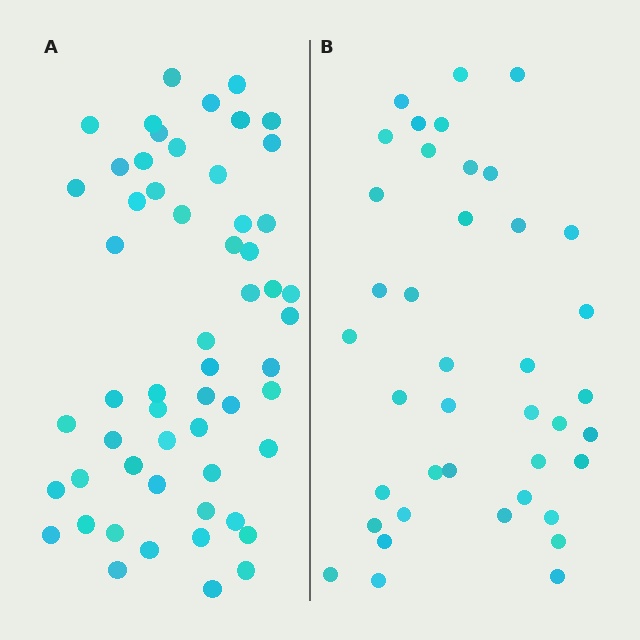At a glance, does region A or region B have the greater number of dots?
Region A (the left region) has more dots.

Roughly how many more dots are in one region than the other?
Region A has approximately 15 more dots than region B.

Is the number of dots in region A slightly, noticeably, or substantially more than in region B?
Region A has noticeably more, but not dramatically so. The ratio is roughly 1.4 to 1.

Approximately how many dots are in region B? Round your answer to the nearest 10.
About 40 dots.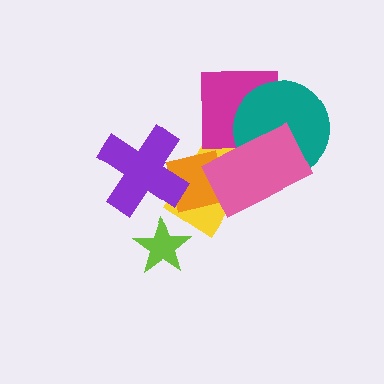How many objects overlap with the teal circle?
2 objects overlap with the teal circle.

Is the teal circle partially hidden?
Yes, it is partially covered by another shape.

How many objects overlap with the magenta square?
2 objects overlap with the magenta square.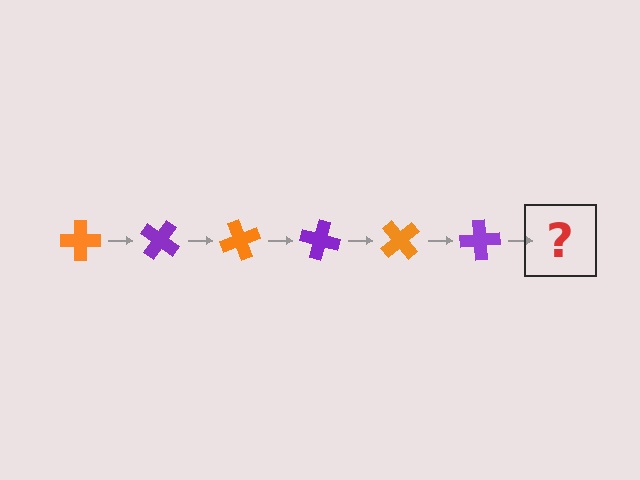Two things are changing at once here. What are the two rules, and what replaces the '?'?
The two rules are that it rotates 35 degrees each step and the color cycles through orange and purple. The '?' should be an orange cross, rotated 210 degrees from the start.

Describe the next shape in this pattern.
It should be an orange cross, rotated 210 degrees from the start.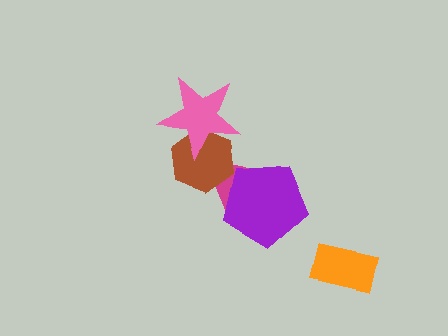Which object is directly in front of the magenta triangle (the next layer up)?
The purple pentagon is directly in front of the magenta triangle.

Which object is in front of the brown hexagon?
The pink star is in front of the brown hexagon.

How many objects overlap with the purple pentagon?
1 object overlaps with the purple pentagon.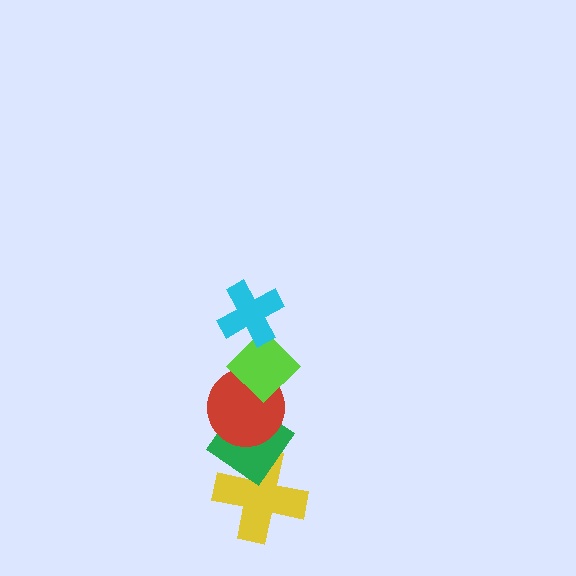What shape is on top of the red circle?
The lime diamond is on top of the red circle.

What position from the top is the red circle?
The red circle is 3rd from the top.